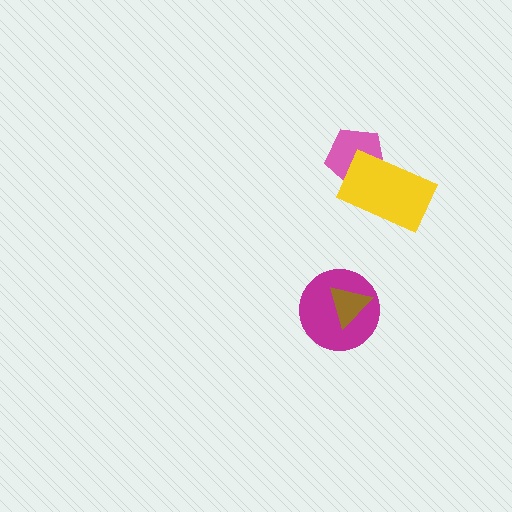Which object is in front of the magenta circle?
The brown triangle is in front of the magenta circle.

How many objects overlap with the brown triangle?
1 object overlaps with the brown triangle.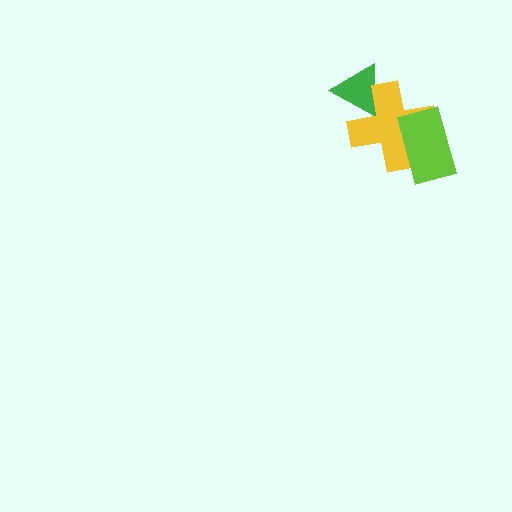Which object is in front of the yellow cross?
The lime rectangle is in front of the yellow cross.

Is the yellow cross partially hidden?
Yes, it is partially covered by another shape.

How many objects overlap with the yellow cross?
2 objects overlap with the yellow cross.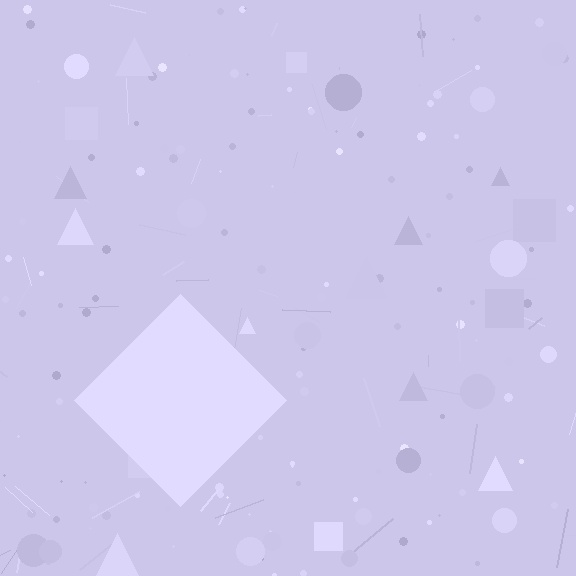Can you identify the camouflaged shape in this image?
The camouflaged shape is a diamond.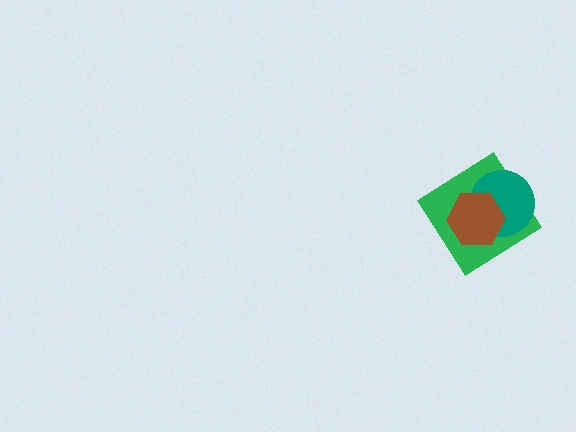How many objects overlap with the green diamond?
2 objects overlap with the green diamond.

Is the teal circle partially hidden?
Yes, it is partially covered by another shape.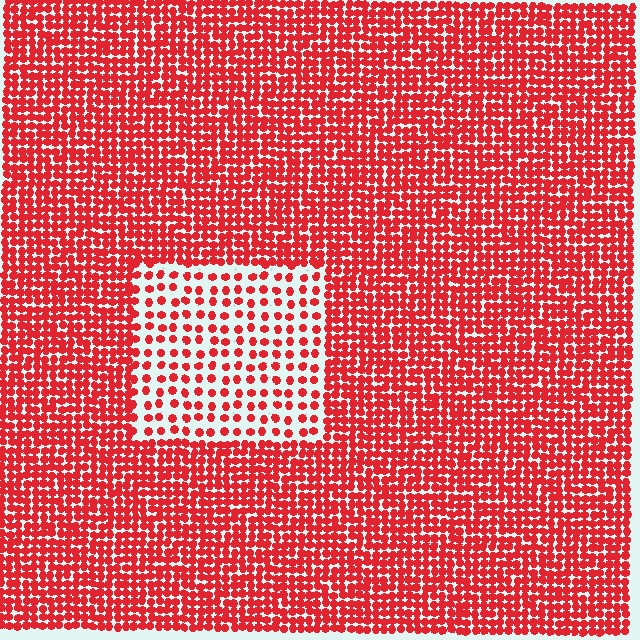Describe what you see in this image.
The image contains small red elements arranged at two different densities. A rectangle-shaped region is visible where the elements are less densely packed than the surrounding area.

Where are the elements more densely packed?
The elements are more densely packed outside the rectangle boundary.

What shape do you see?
I see a rectangle.